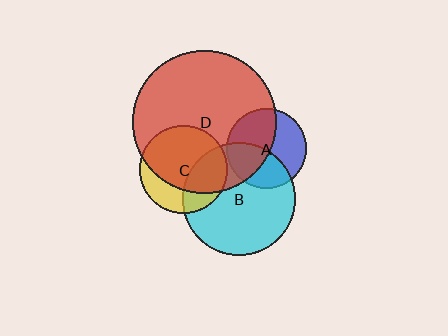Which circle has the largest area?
Circle D (red).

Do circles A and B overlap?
Yes.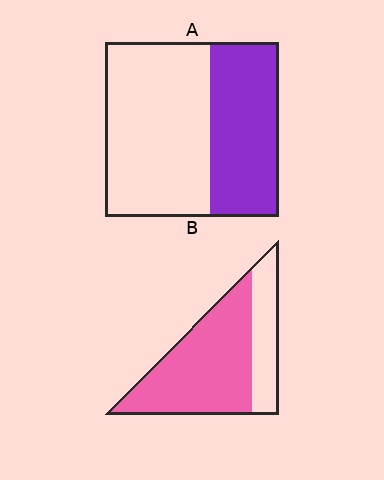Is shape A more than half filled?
No.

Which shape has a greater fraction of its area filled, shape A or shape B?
Shape B.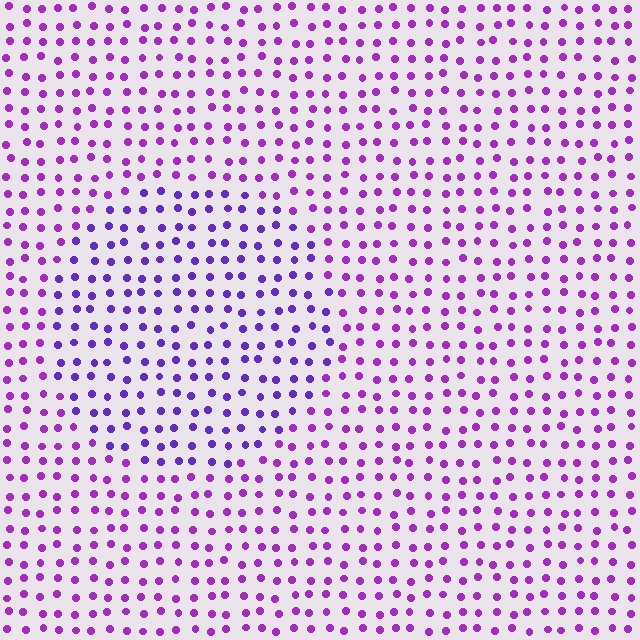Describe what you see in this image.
The image is filled with small purple elements in a uniform arrangement. A circle-shaped region is visible where the elements are tinted to a slightly different hue, forming a subtle color boundary.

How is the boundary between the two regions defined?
The boundary is defined purely by a slight shift in hue (about 27 degrees). Spacing, size, and orientation are identical on both sides.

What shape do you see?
I see a circle.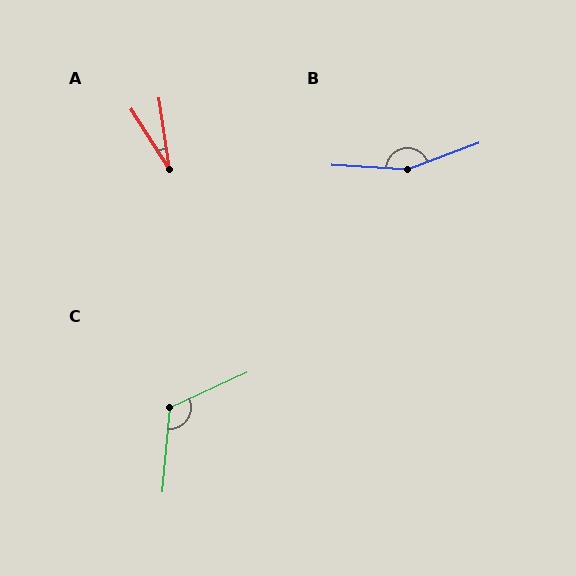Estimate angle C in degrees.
Approximately 119 degrees.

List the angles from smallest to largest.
A (24°), C (119°), B (156°).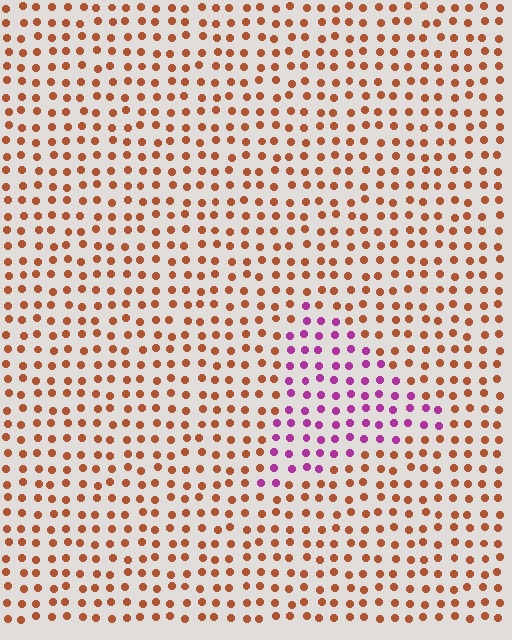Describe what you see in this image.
The image is filled with small brown elements in a uniform arrangement. A triangle-shaped region is visible where the elements are tinted to a slightly different hue, forming a subtle color boundary.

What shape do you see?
I see a triangle.